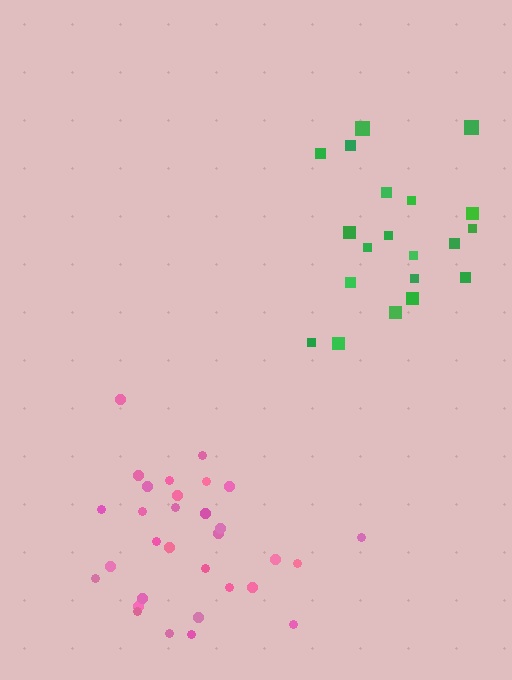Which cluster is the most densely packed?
Green.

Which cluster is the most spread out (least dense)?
Pink.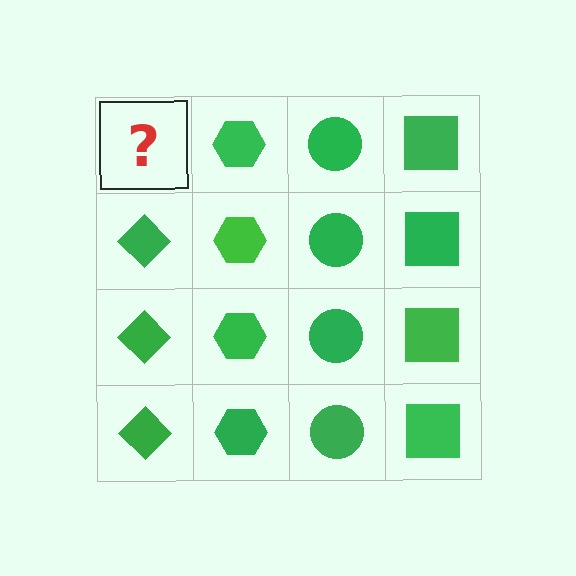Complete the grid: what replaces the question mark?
The question mark should be replaced with a green diamond.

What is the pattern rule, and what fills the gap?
The rule is that each column has a consistent shape. The gap should be filled with a green diamond.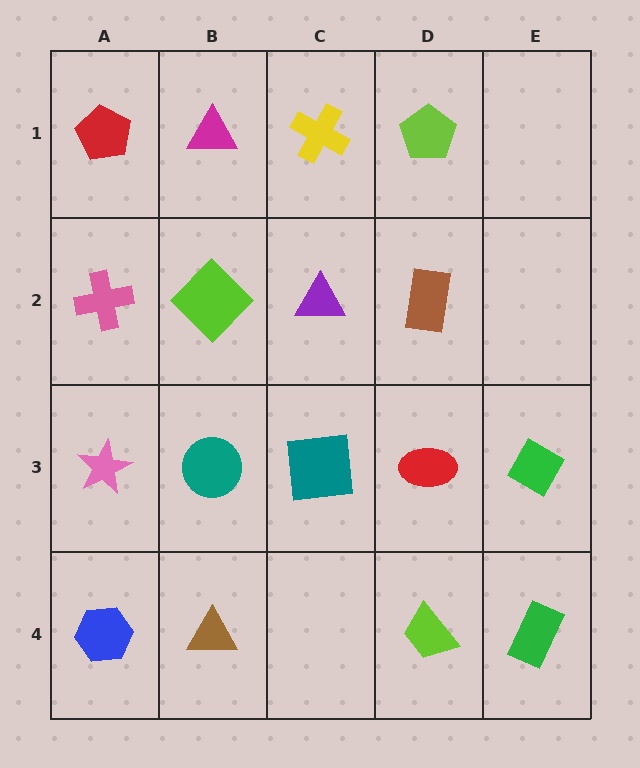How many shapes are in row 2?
4 shapes.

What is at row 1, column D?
A lime pentagon.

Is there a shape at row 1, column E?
No, that cell is empty.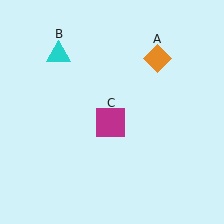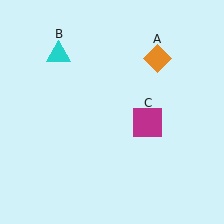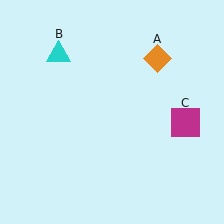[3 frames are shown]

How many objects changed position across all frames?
1 object changed position: magenta square (object C).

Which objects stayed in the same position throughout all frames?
Orange diamond (object A) and cyan triangle (object B) remained stationary.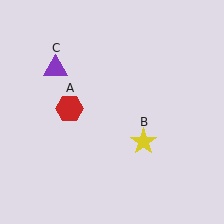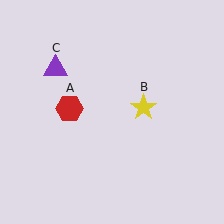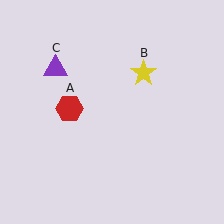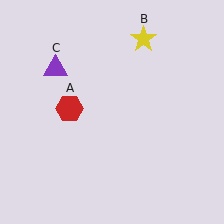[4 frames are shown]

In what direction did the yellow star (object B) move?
The yellow star (object B) moved up.